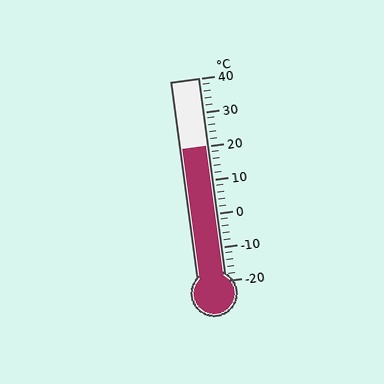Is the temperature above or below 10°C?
The temperature is above 10°C.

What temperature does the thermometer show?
The thermometer shows approximately 20°C.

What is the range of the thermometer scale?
The thermometer scale ranges from -20°C to 40°C.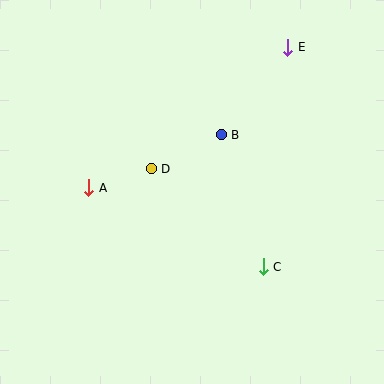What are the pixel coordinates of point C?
Point C is at (263, 267).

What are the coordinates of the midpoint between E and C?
The midpoint between E and C is at (275, 157).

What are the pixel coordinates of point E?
Point E is at (288, 47).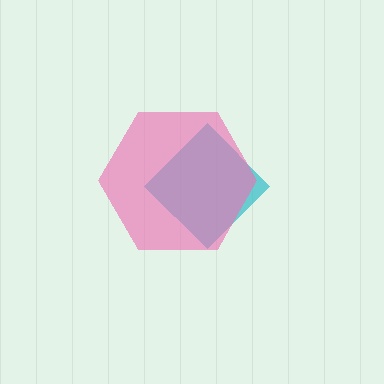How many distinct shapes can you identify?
There are 2 distinct shapes: a cyan diamond, a pink hexagon.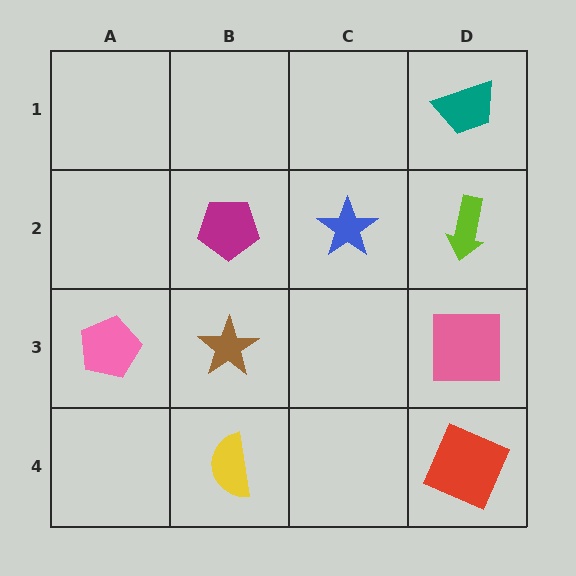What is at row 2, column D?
A lime arrow.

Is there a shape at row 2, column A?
No, that cell is empty.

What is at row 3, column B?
A brown star.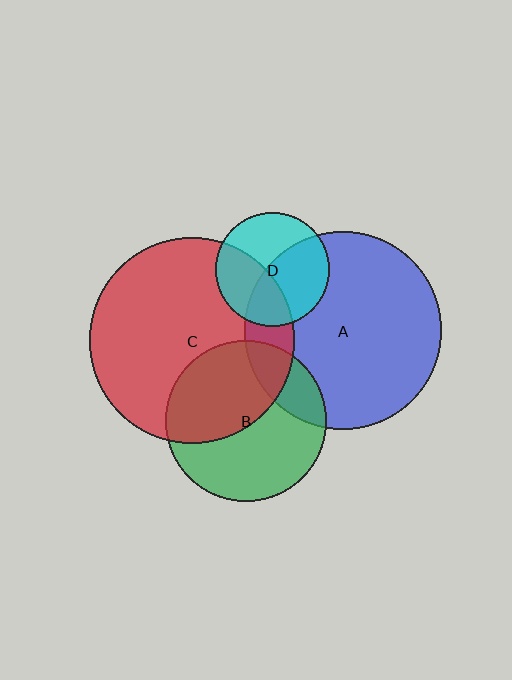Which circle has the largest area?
Circle C (red).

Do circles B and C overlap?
Yes.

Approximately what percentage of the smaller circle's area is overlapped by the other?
Approximately 45%.